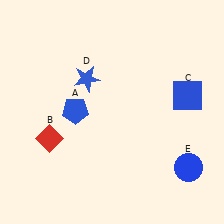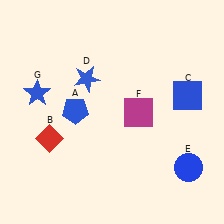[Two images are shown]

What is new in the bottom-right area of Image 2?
A magenta square (F) was added in the bottom-right area of Image 2.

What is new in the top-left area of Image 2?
A blue star (G) was added in the top-left area of Image 2.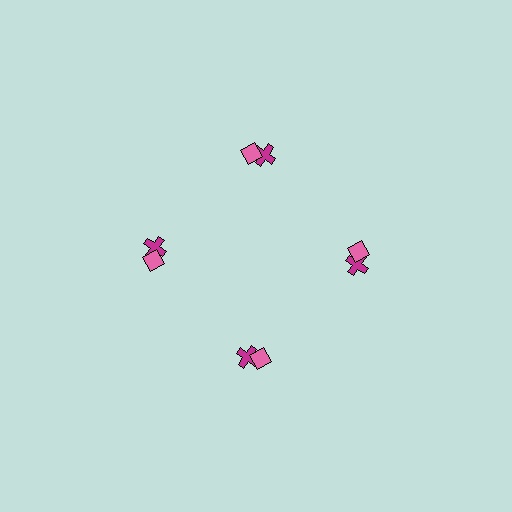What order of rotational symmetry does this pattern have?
This pattern has 4-fold rotational symmetry.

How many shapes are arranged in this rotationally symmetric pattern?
There are 8 shapes, arranged in 4 groups of 2.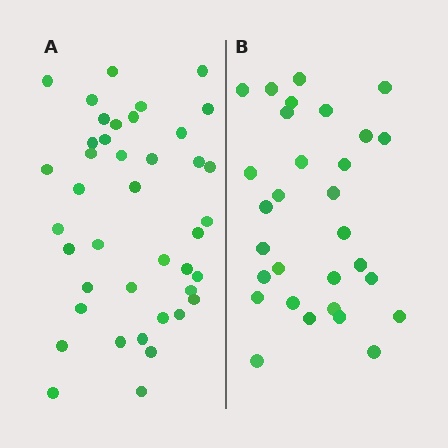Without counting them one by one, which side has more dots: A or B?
Region A (the left region) has more dots.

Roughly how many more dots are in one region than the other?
Region A has roughly 12 or so more dots than region B.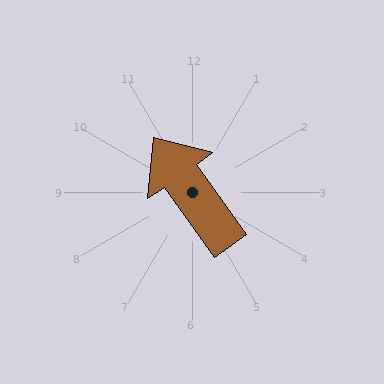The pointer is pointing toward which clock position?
Roughly 11 o'clock.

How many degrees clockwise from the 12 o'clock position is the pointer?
Approximately 325 degrees.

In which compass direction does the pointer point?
Northwest.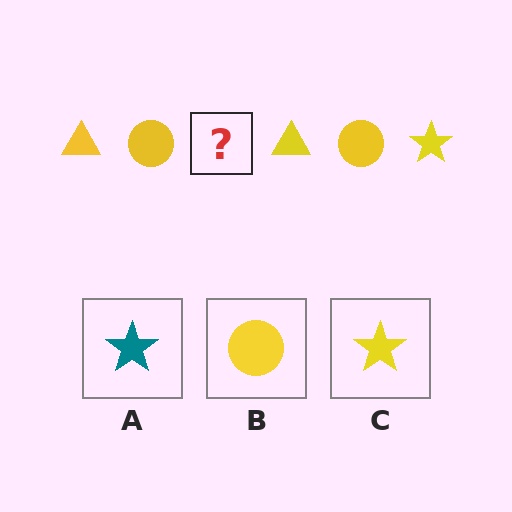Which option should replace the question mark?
Option C.